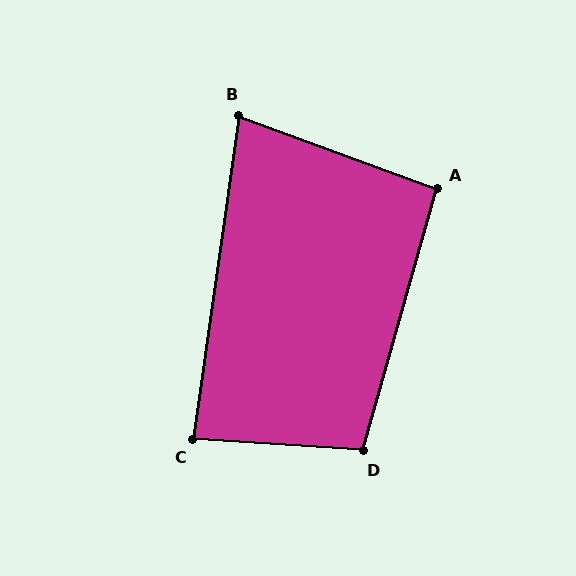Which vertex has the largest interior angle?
D, at approximately 102 degrees.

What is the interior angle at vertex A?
Approximately 94 degrees (approximately right).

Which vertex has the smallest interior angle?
B, at approximately 78 degrees.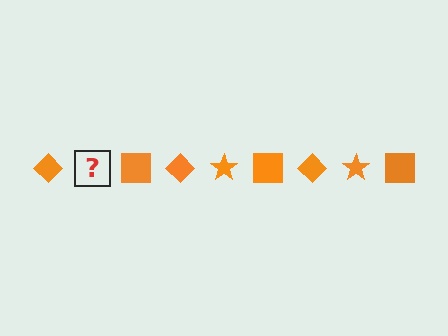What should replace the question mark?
The question mark should be replaced with an orange star.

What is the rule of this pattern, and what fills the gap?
The rule is that the pattern cycles through diamond, star, square shapes in orange. The gap should be filled with an orange star.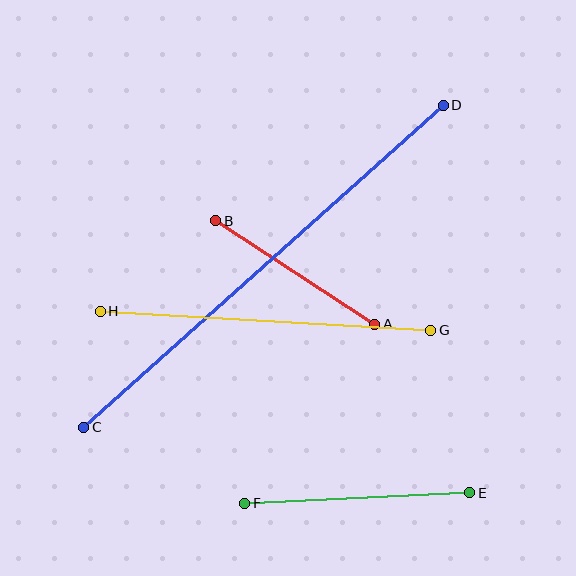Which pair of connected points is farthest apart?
Points C and D are farthest apart.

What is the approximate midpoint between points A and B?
The midpoint is at approximately (295, 273) pixels.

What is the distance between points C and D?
The distance is approximately 482 pixels.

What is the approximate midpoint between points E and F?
The midpoint is at approximately (357, 498) pixels.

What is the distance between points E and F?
The distance is approximately 225 pixels.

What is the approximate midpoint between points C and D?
The midpoint is at approximately (264, 266) pixels.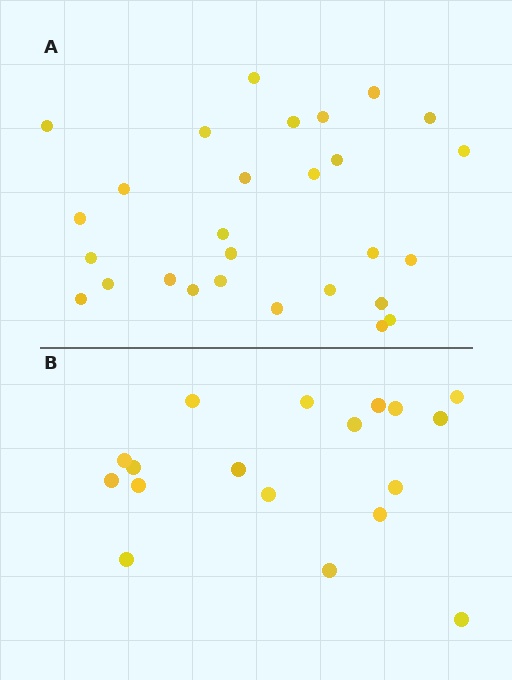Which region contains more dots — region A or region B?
Region A (the top region) has more dots.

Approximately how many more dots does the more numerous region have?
Region A has roughly 10 or so more dots than region B.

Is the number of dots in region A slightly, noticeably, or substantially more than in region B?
Region A has substantially more. The ratio is roughly 1.6 to 1.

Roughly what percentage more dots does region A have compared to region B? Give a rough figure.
About 55% more.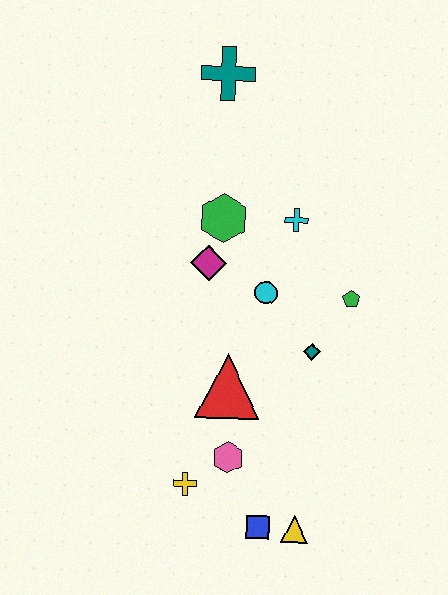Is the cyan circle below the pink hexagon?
No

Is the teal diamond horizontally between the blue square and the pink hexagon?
No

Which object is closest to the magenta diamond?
The green hexagon is closest to the magenta diamond.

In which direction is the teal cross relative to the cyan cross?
The teal cross is above the cyan cross.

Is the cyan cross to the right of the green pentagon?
No